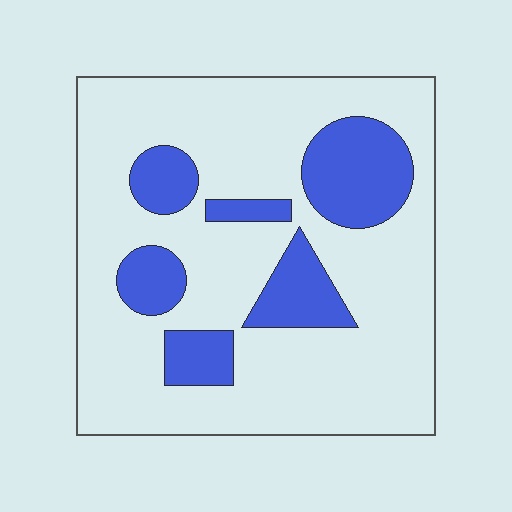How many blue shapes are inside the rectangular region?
6.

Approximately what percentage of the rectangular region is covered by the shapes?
Approximately 25%.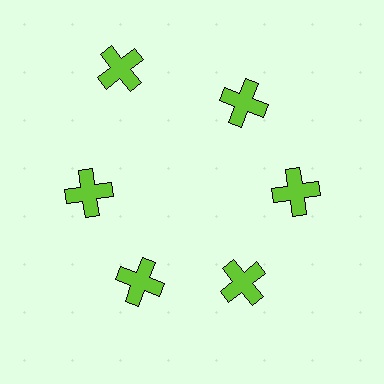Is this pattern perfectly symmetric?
No. The 6 lime crosses are arranged in a ring, but one element near the 11 o'clock position is pushed outward from the center, breaking the 6-fold rotational symmetry.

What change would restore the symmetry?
The symmetry would be restored by moving it inward, back onto the ring so that all 6 crosses sit at equal angles and equal distance from the center.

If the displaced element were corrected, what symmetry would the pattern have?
It would have 6-fold rotational symmetry — the pattern would map onto itself every 60 degrees.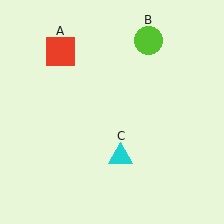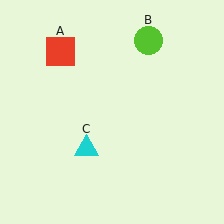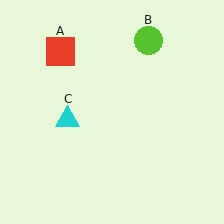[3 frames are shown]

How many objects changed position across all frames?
1 object changed position: cyan triangle (object C).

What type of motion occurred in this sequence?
The cyan triangle (object C) rotated clockwise around the center of the scene.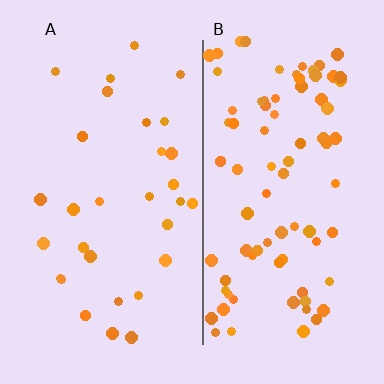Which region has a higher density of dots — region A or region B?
B (the right).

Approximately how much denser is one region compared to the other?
Approximately 2.8× — region B over region A.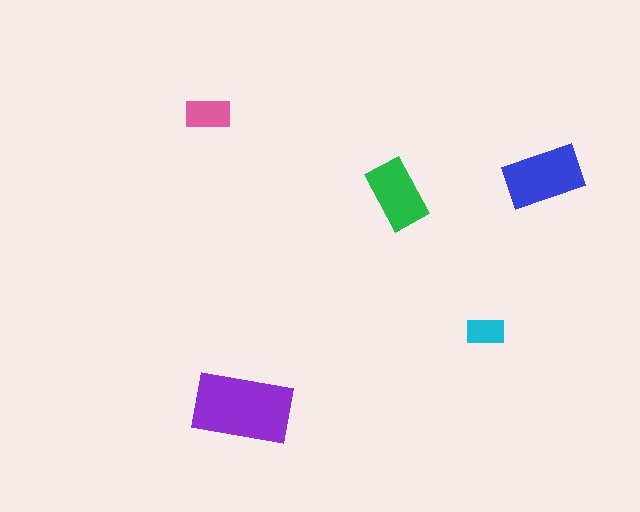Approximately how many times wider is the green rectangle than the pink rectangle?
About 1.5 times wider.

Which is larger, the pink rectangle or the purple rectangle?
The purple one.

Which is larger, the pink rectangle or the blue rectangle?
The blue one.